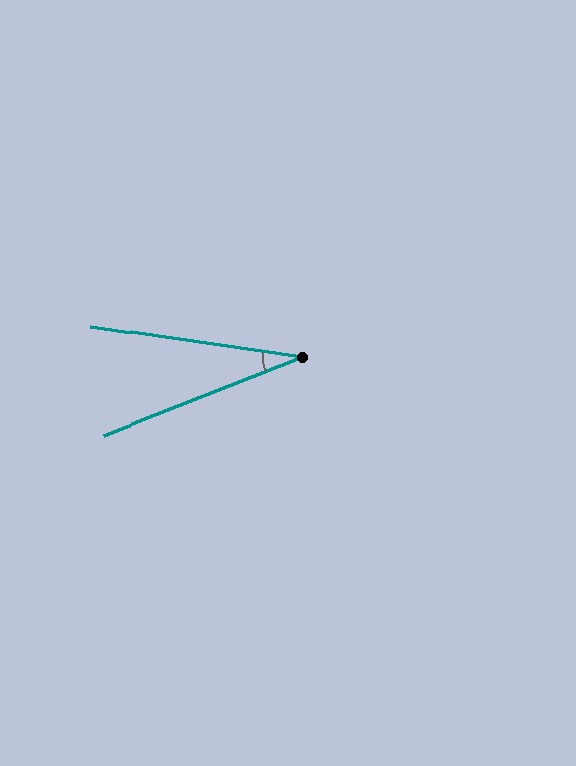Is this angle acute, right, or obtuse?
It is acute.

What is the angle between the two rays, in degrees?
Approximately 30 degrees.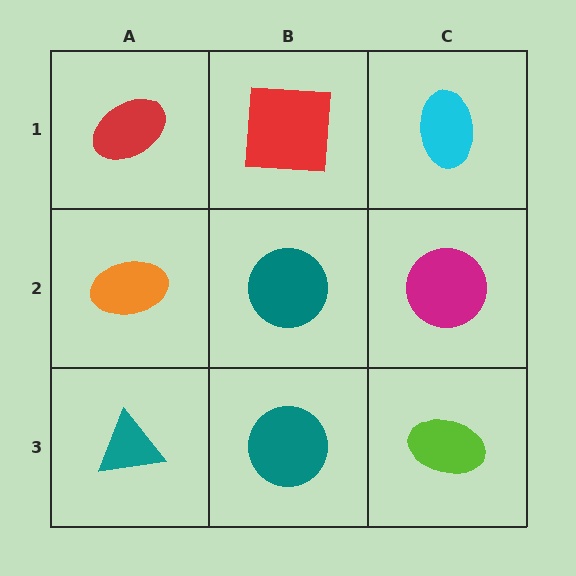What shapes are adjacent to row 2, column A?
A red ellipse (row 1, column A), a teal triangle (row 3, column A), a teal circle (row 2, column B).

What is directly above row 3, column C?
A magenta circle.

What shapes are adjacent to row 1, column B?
A teal circle (row 2, column B), a red ellipse (row 1, column A), a cyan ellipse (row 1, column C).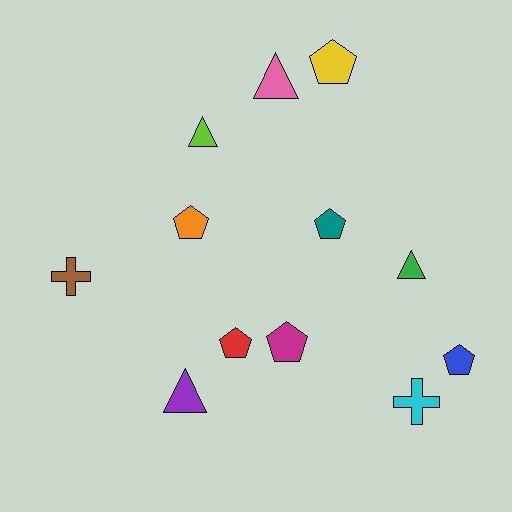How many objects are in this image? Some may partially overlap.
There are 12 objects.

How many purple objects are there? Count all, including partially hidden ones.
There is 1 purple object.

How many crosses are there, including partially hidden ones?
There are 2 crosses.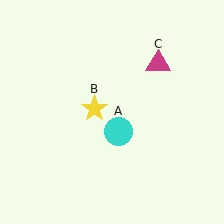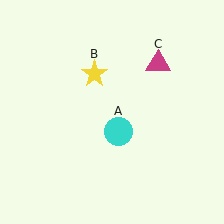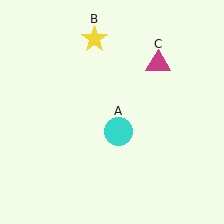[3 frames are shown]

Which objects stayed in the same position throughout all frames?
Cyan circle (object A) and magenta triangle (object C) remained stationary.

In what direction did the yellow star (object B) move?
The yellow star (object B) moved up.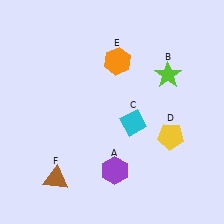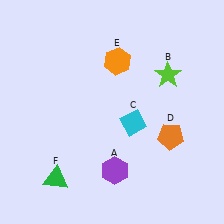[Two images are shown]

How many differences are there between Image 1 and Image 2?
There are 2 differences between the two images.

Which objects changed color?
D changed from yellow to orange. F changed from brown to green.